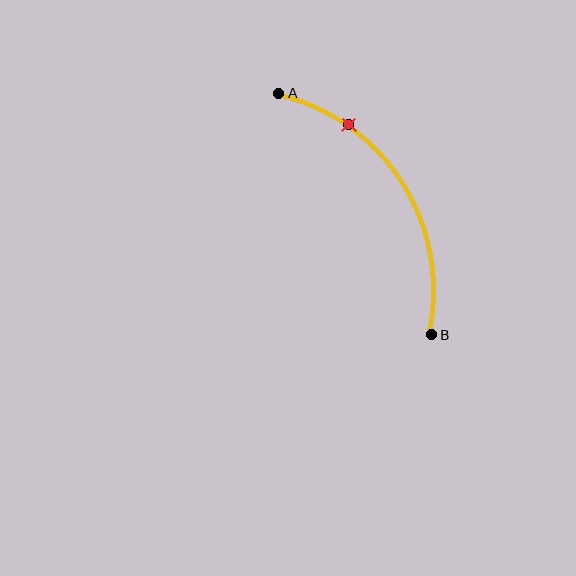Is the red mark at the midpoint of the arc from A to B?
No. The red mark lies on the arc but is closer to endpoint A. The arc midpoint would be at the point on the curve equidistant along the arc from both A and B.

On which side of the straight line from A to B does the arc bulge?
The arc bulges to the right of the straight line connecting A and B.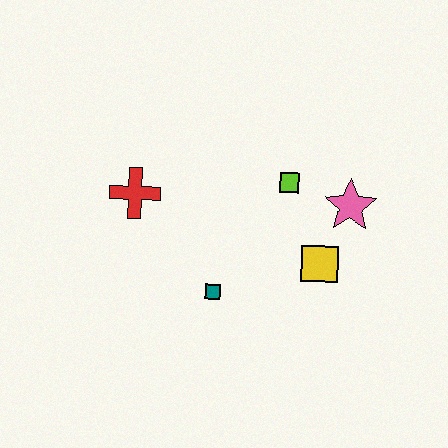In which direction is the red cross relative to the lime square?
The red cross is to the left of the lime square.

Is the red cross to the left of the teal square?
Yes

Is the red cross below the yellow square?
No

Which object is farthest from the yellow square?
The red cross is farthest from the yellow square.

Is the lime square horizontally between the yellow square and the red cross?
Yes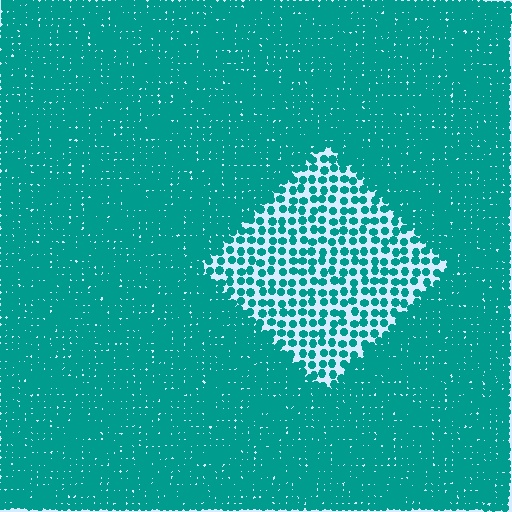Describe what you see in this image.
The image contains small teal elements arranged at two different densities. A diamond-shaped region is visible where the elements are less densely packed than the surrounding area.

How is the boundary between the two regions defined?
The boundary is defined by a change in element density (approximately 2.6x ratio). All elements are the same color, size, and shape.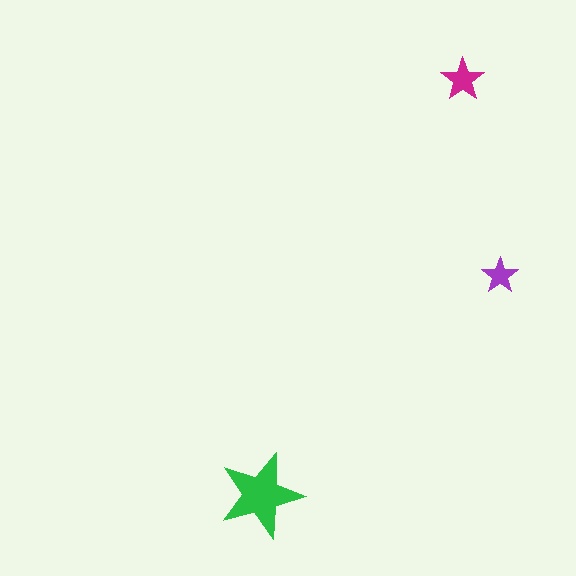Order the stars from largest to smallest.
the green one, the magenta one, the purple one.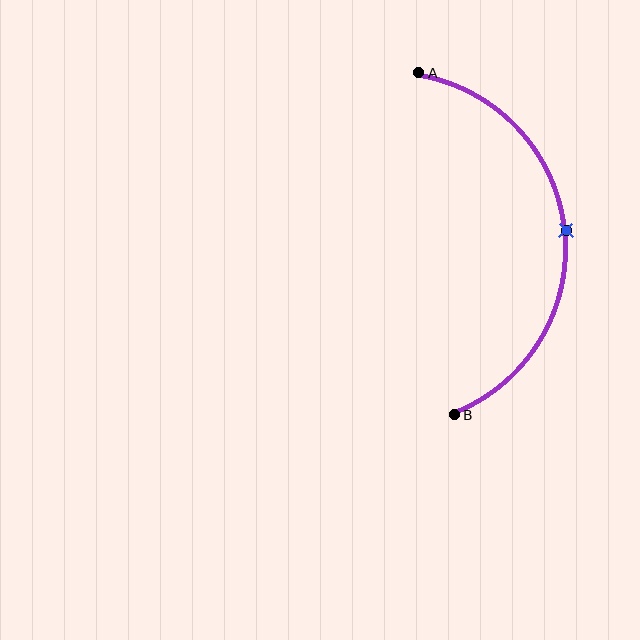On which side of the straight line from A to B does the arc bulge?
The arc bulges to the right of the straight line connecting A and B.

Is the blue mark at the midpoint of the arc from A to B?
Yes. The blue mark lies on the arc at equal arc-length from both A and B — it is the arc midpoint.